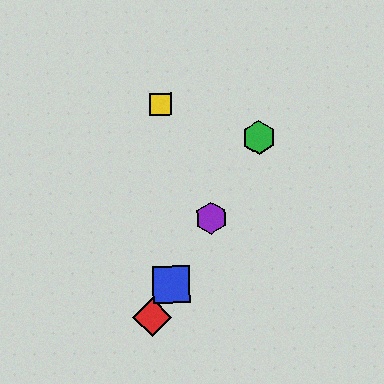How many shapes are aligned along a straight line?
4 shapes (the red diamond, the blue square, the green hexagon, the purple hexagon) are aligned along a straight line.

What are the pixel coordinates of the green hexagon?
The green hexagon is at (259, 138).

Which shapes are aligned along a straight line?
The red diamond, the blue square, the green hexagon, the purple hexagon are aligned along a straight line.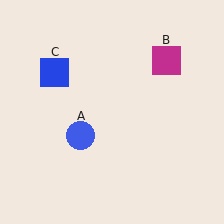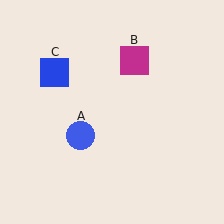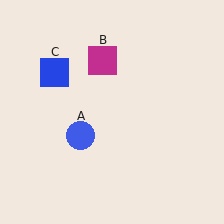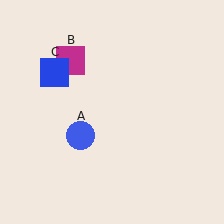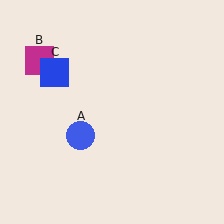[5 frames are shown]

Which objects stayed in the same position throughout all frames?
Blue circle (object A) and blue square (object C) remained stationary.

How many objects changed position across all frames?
1 object changed position: magenta square (object B).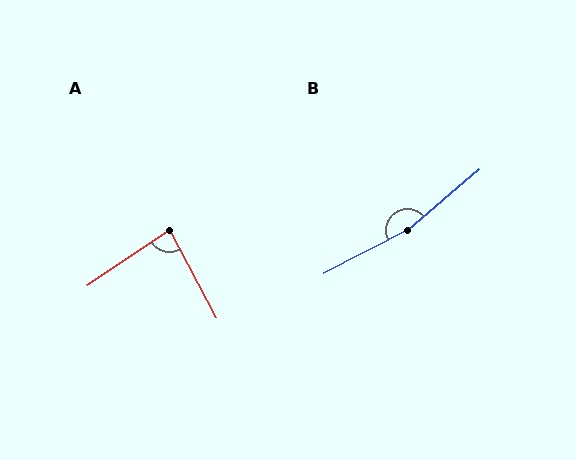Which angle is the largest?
B, at approximately 167 degrees.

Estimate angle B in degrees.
Approximately 167 degrees.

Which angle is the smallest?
A, at approximately 84 degrees.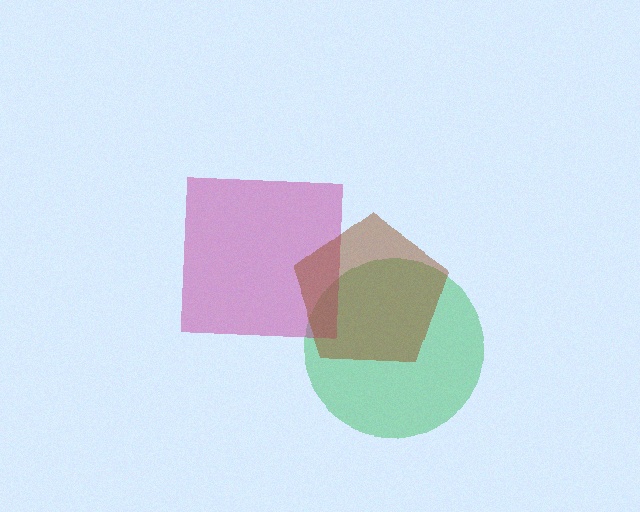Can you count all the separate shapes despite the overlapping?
Yes, there are 3 separate shapes.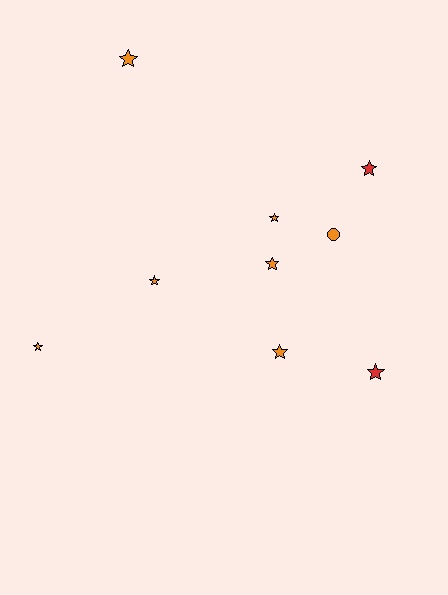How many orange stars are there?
There are 6 orange stars.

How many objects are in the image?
There are 9 objects.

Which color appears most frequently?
Orange, with 7 objects.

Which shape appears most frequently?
Star, with 8 objects.